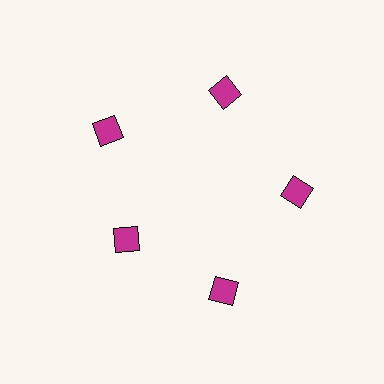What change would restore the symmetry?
The symmetry would be restored by moving it outward, back onto the ring so that all 5 squares sit at equal angles and equal distance from the center.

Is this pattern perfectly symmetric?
No. The 5 magenta squares are arranged in a ring, but one element near the 8 o'clock position is pulled inward toward the center, breaking the 5-fold rotational symmetry.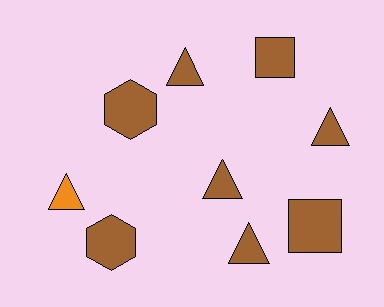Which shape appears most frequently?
Triangle, with 5 objects.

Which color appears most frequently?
Brown, with 8 objects.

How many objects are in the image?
There are 9 objects.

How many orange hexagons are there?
There are no orange hexagons.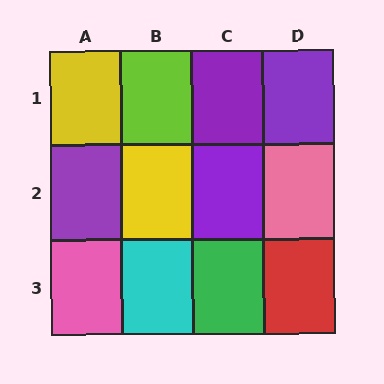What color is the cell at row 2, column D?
Pink.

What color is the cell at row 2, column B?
Yellow.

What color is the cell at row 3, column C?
Green.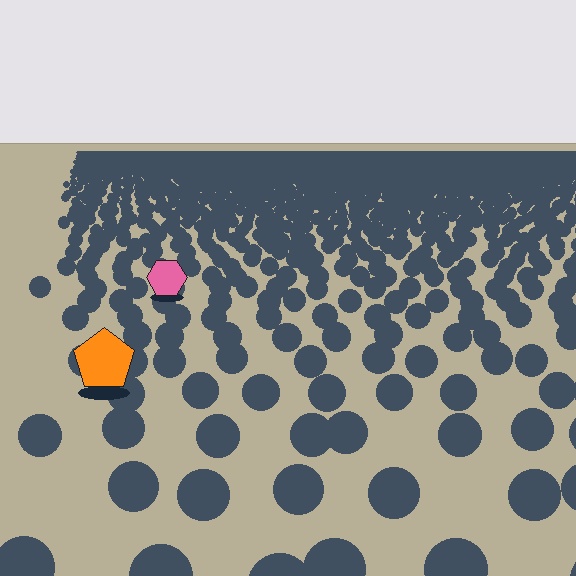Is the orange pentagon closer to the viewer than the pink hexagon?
Yes. The orange pentagon is closer — you can tell from the texture gradient: the ground texture is coarser near it.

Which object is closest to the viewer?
The orange pentagon is closest. The texture marks near it are larger and more spread out.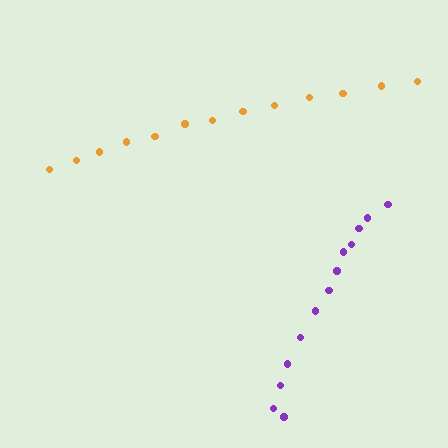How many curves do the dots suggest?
There are 2 distinct paths.